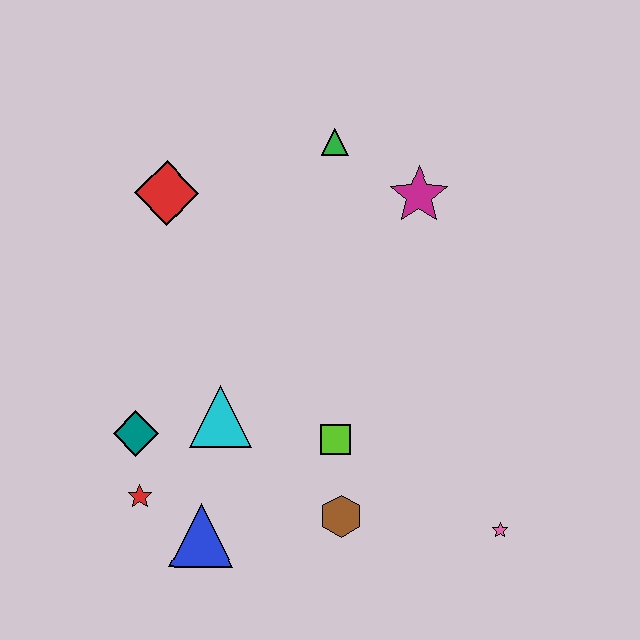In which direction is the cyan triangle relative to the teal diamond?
The cyan triangle is to the right of the teal diamond.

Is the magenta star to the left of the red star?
No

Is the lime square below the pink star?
No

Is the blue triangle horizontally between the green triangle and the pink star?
No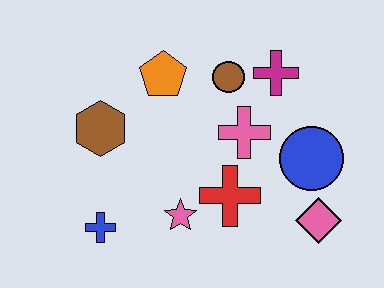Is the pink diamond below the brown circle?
Yes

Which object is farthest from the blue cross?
The magenta cross is farthest from the blue cross.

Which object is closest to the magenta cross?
The brown circle is closest to the magenta cross.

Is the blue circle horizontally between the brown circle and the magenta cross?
No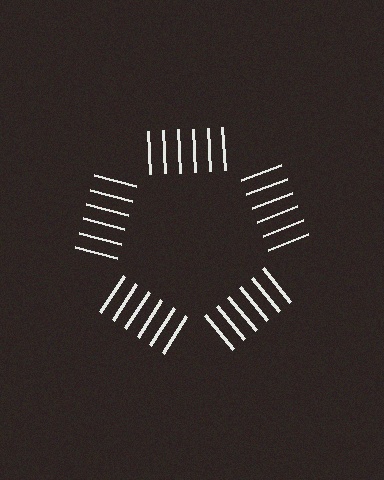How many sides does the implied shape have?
5 sides — the line-ends trace a pentagon.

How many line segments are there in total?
30 — 6 along each of the 5 edges.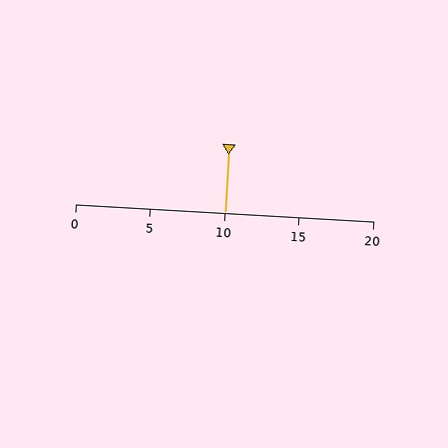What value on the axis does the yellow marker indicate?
The marker indicates approximately 10.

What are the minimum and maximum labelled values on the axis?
The axis runs from 0 to 20.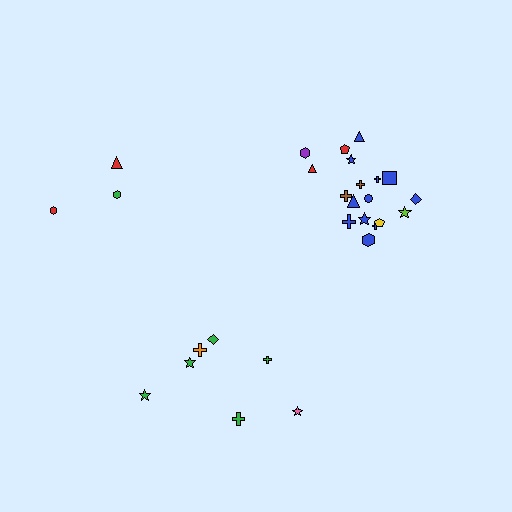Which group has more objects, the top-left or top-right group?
The top-right group.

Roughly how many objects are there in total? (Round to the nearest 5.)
Roughly 30 objects in total.